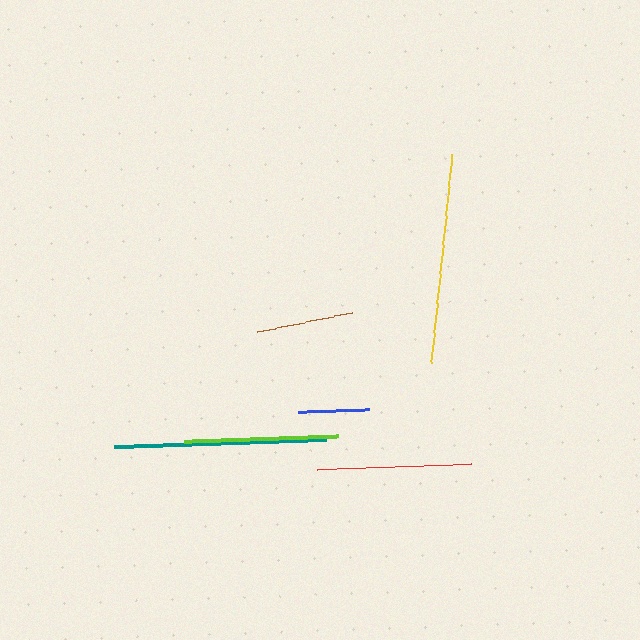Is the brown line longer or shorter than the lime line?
The lime line is longer than the brown line.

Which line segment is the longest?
The teal line is the longest at approximately 212 pixels.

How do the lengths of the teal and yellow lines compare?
The teal and yellow lines are approximately the same length.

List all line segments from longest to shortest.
From longest to shortest: teal, yellow, lime, red, brown, blue.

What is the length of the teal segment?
The teal segment is approximately 212 pixels long.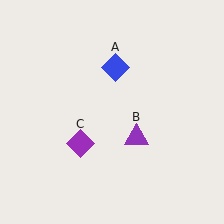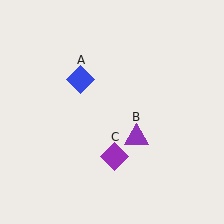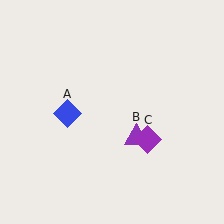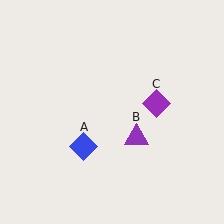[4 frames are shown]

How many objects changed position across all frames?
2 objects changed position: blue diamond (object A), purple diamond (object C).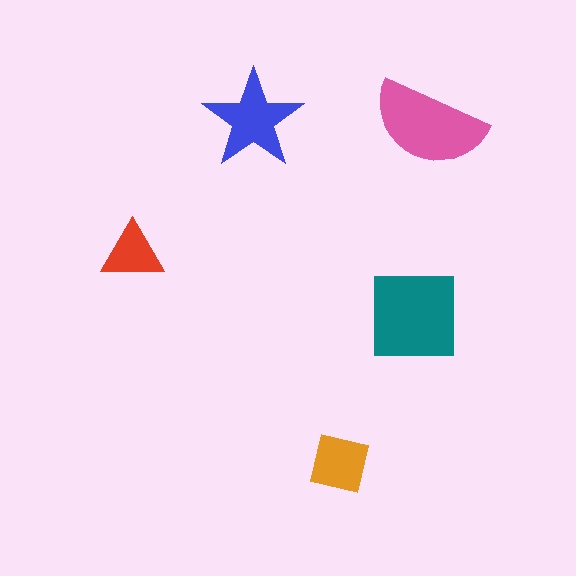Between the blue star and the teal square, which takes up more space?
The teal square.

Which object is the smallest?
The red triangle.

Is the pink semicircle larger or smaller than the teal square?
Smaller.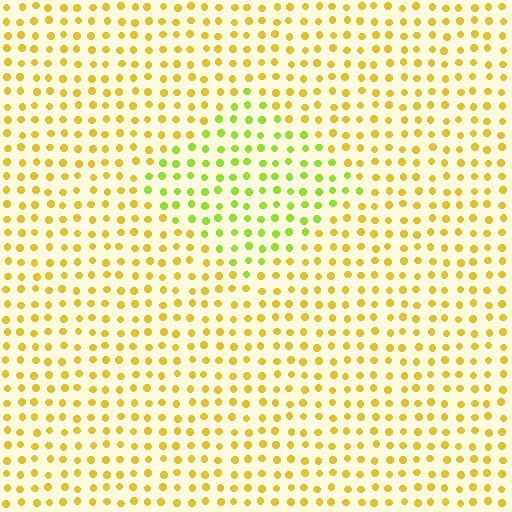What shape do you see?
I see a diamond.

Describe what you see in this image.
The image is filled with small yellow elements in a uniform arrangement. A diamond-shaped region is visible where the elements are tinted to a slightly different hue, forming a subtle color boundary.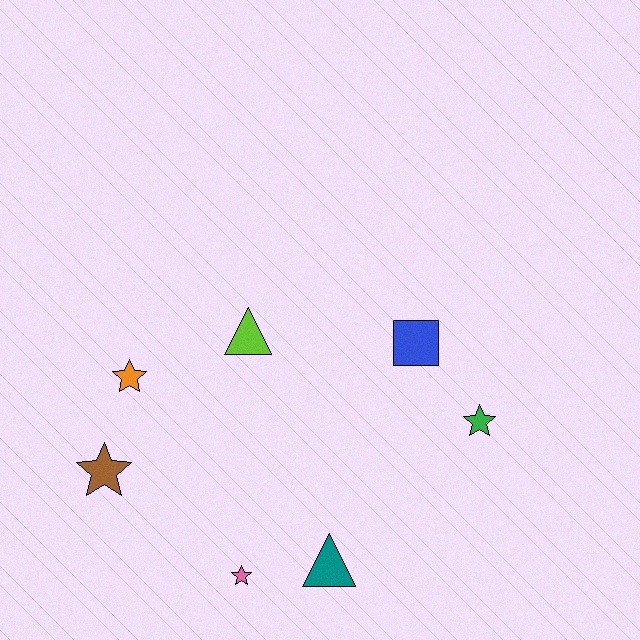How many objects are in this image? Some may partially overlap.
There are 7 objects.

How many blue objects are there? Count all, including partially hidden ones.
There is 1 blue object.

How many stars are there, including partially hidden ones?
There are 4 stars.